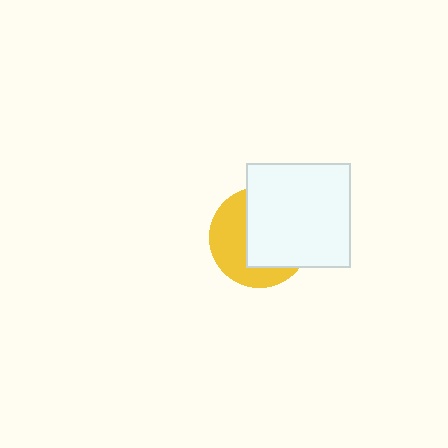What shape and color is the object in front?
The object in front is a white square.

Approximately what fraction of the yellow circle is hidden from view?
Roughly 57% of the yellow circle is hidden behind the white square.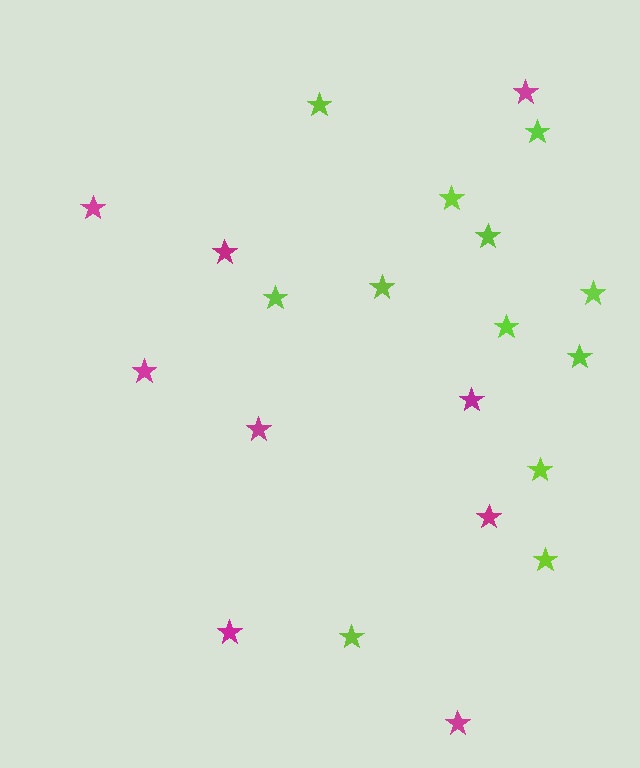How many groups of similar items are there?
There are 2 groups: one group of lime stars (12) and one group of magenta stars (9).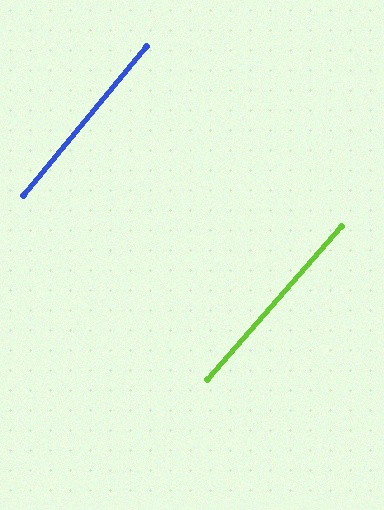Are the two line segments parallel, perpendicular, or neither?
Parallel — their directions differ by only 1.9°.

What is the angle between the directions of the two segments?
Approximately 2 degrees.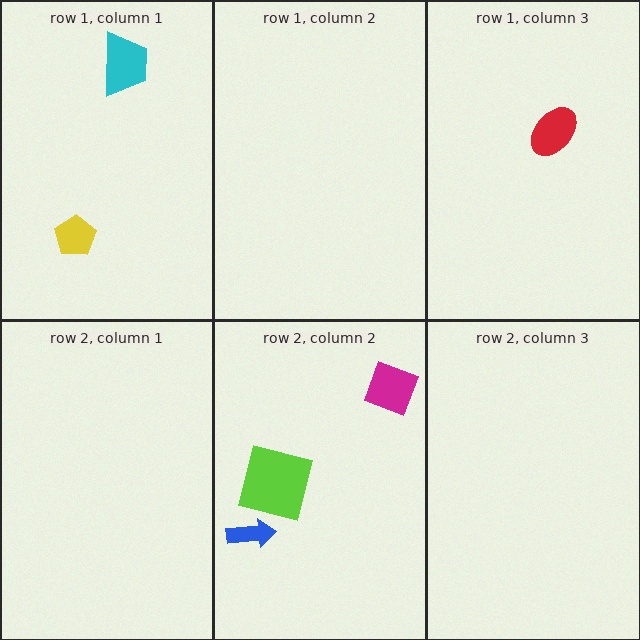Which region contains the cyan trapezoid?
The row 1, column 1 region.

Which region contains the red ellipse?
The row 1, column 3 region.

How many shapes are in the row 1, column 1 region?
2.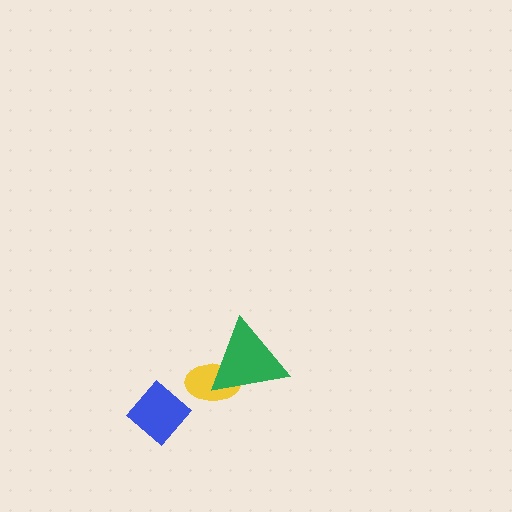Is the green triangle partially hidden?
No, no other shape covers it.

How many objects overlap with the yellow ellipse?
1 object overlaps with the yellow ellipse.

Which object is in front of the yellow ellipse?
The green triangle is in front of the yellow ellipse.